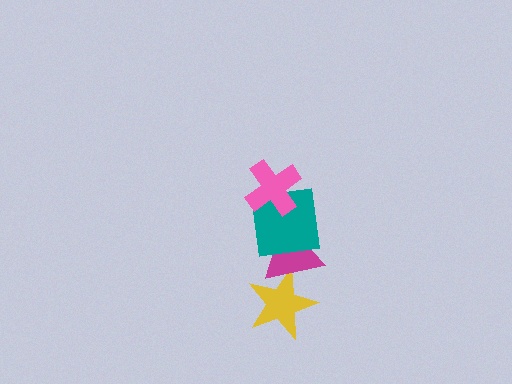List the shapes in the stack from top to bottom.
From top to bottom: the pink cross, the teal square, the magenta triangle, the yellow star.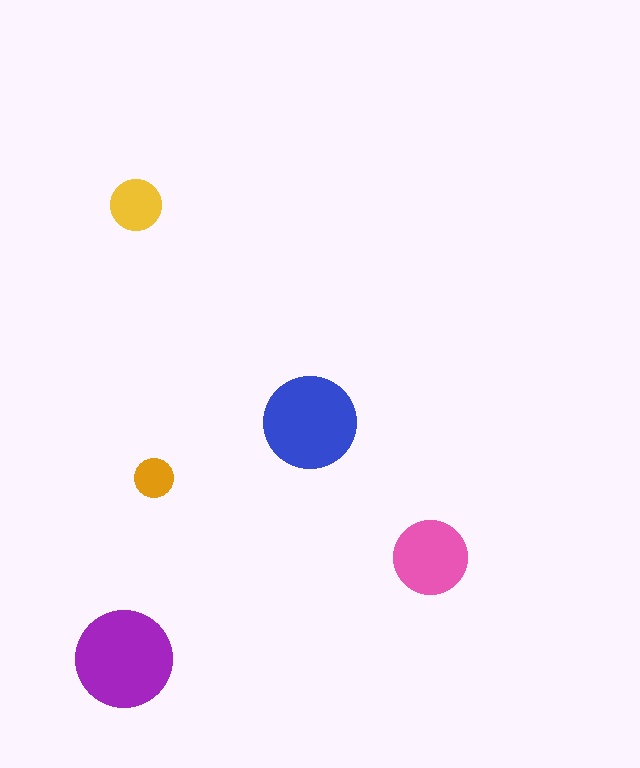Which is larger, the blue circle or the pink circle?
The blue one.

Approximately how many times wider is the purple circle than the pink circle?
About 1.5 times wider.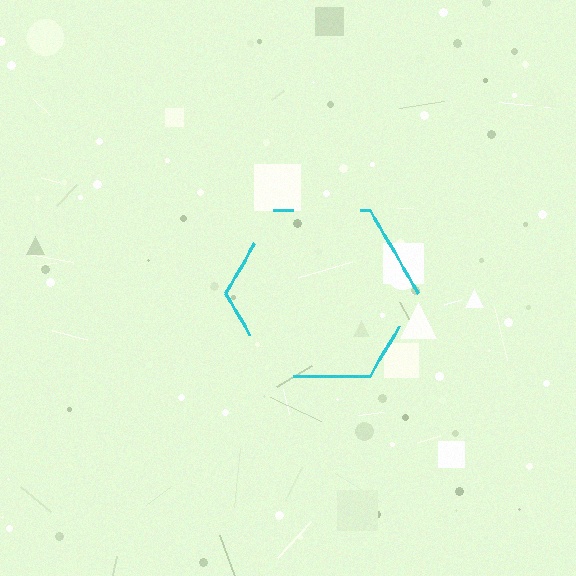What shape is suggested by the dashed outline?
The dashed outline suggests a hexagon.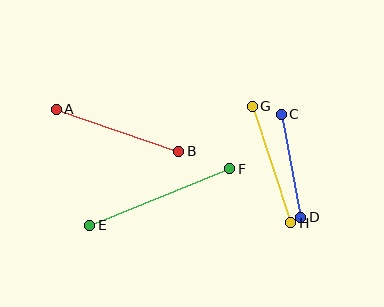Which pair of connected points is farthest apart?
Points E and F are farthest apart.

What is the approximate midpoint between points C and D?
The midpoint is at approximately (291, 166) pixels.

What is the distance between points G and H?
The distance is approximately 123 pixels.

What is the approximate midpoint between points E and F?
The midpoint is at approximately (160, 197) pixels.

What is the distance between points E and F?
The distance is approximately 151 pixels.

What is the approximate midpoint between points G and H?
The midpoint is at approximately (272, 165) pixels.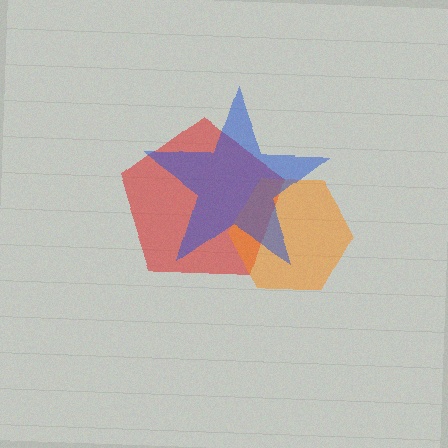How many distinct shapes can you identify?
There are 3 distinct shapes: a red pentagon, an orange hexagon, a blue star.